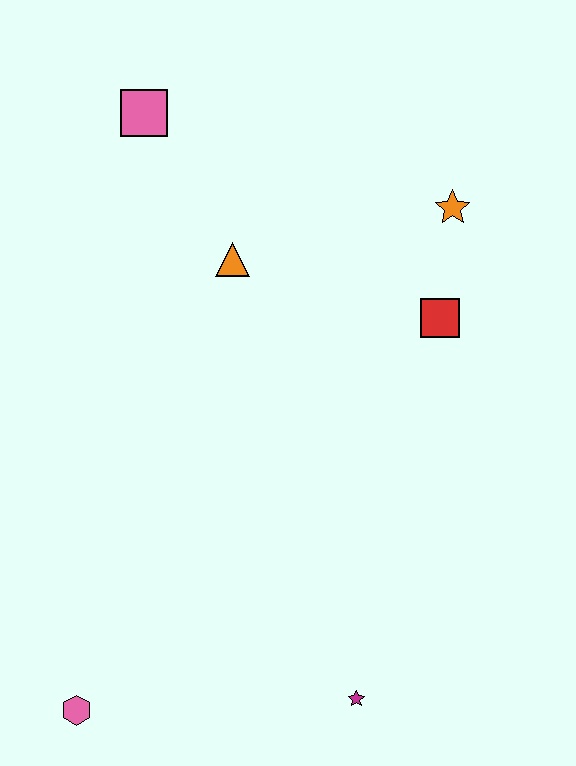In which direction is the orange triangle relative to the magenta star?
The orange triangle is above the magenta star.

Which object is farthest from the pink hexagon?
The orange star is farthest from the pink hexagon.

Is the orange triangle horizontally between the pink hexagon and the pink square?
No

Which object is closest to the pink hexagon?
The magenta star is closest to the pink hexagon.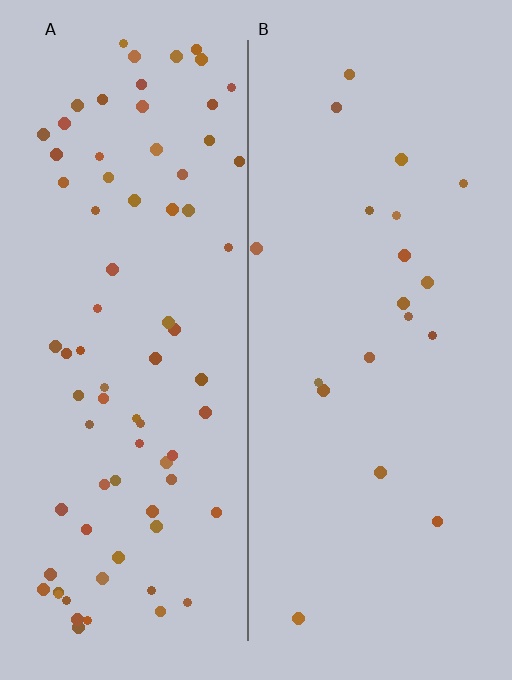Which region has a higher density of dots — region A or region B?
A (the left).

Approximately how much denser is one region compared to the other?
Approximately 4.0× — region A over region B.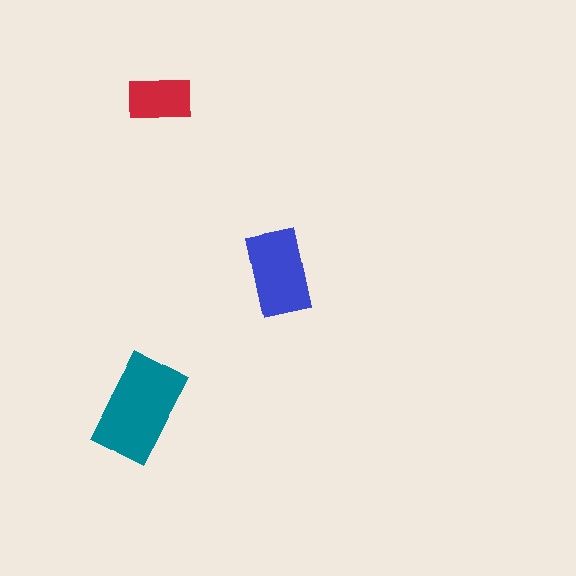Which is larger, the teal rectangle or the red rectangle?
The teal one.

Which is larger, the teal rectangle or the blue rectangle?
The teal one.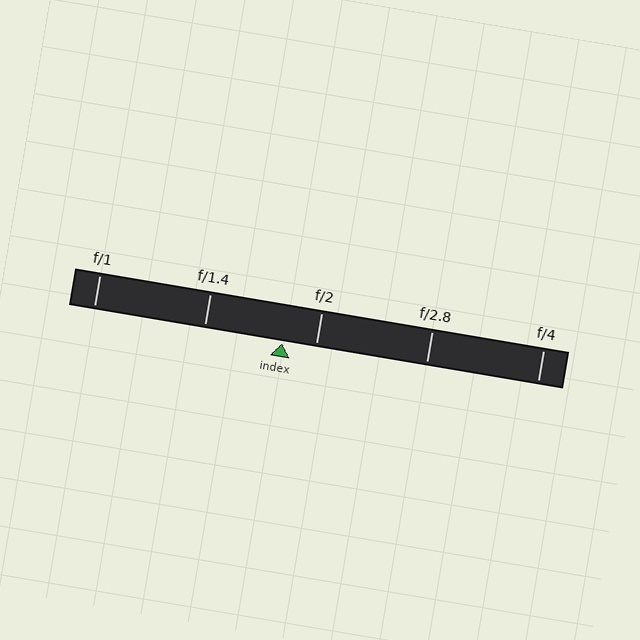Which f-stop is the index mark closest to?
The index mark is closest to f/2.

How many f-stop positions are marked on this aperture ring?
There are 5 f-stop positions marked.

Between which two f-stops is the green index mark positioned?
The index mark is between f/1.4 and f/2.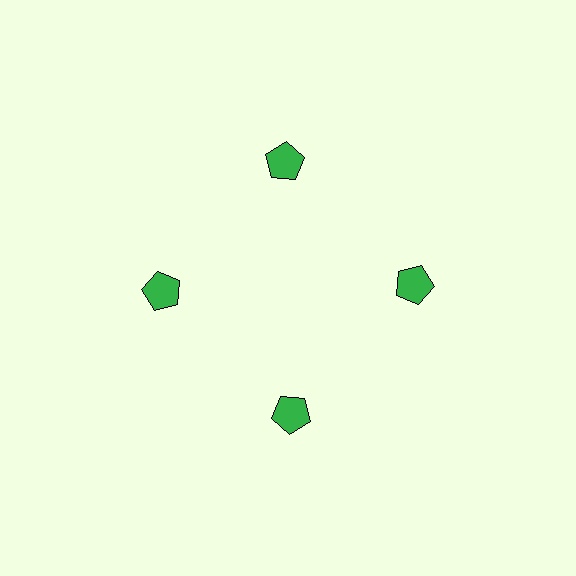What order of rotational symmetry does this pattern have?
This pattern has 4-fold rotational symmetry.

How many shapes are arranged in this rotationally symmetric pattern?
There are 4 shapes, arranged in 4 groups of 1.